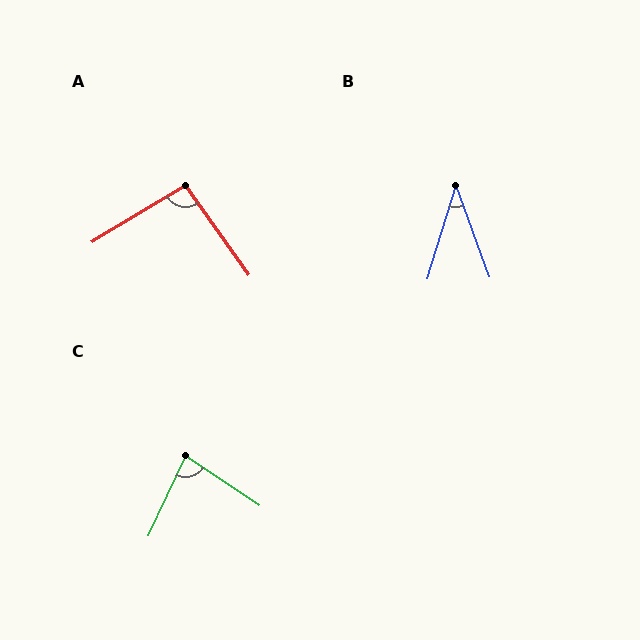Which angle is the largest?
A, at approximately 94 degrees.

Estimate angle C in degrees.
Approximately 81 degrees.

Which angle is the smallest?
B, at approximately 37 degrees.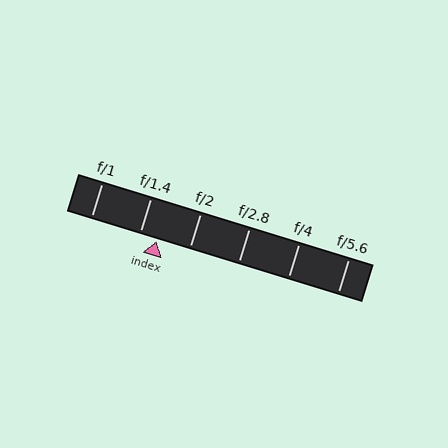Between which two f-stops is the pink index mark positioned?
The index mark is between f/1.4 and f/2.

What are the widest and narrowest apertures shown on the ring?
The widest aperture shown is f/1 and the narrowest is f/5.6.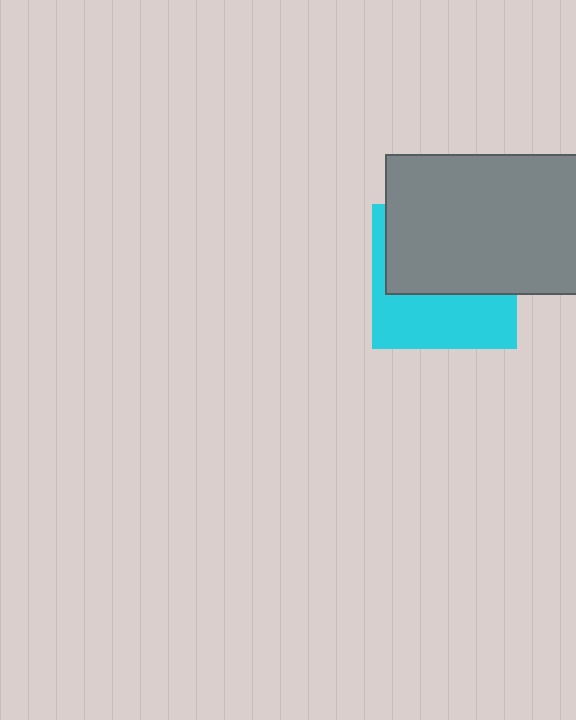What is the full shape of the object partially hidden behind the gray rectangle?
The partially hidden object is a cyan square.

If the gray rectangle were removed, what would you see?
You would see the complete cyan square.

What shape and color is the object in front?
The object in front is a gray rectangle.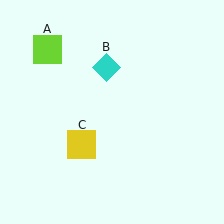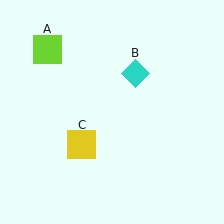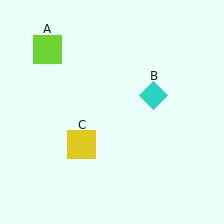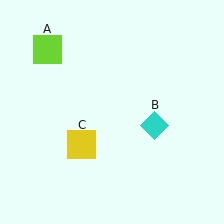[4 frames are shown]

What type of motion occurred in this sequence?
The cyan diamond (object B) rotated clockwise around the center of the scene.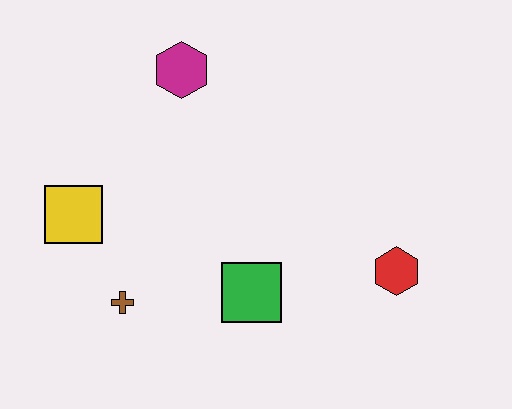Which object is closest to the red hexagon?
The green square is closest to the red hexagon.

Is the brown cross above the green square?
No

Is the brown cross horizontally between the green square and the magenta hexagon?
No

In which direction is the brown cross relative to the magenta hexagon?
The brown cross is below the magenta hexagon.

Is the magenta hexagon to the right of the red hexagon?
No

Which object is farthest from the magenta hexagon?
The red hexagon is farthest from the magenta hexagon.